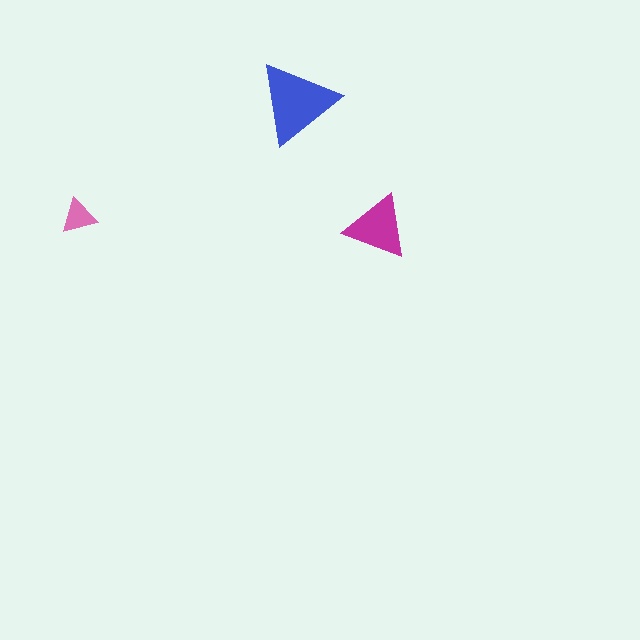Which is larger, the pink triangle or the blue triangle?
The blue one.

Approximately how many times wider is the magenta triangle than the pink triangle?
About 2 times wider.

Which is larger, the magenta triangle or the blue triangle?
The blue one.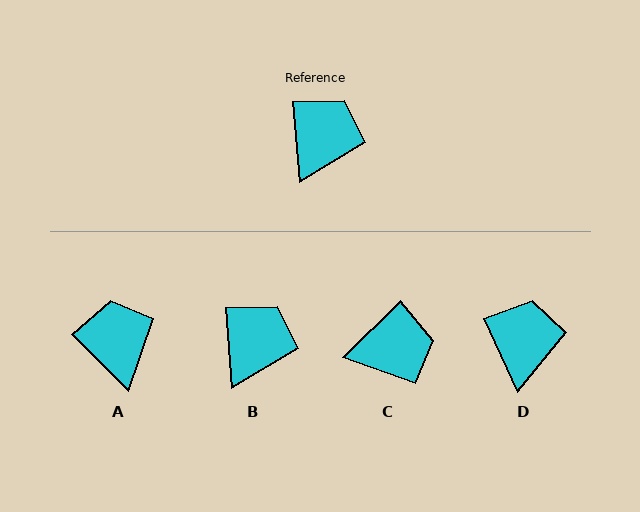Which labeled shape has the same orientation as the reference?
B.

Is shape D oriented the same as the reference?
No, it is off by about 20 degrees.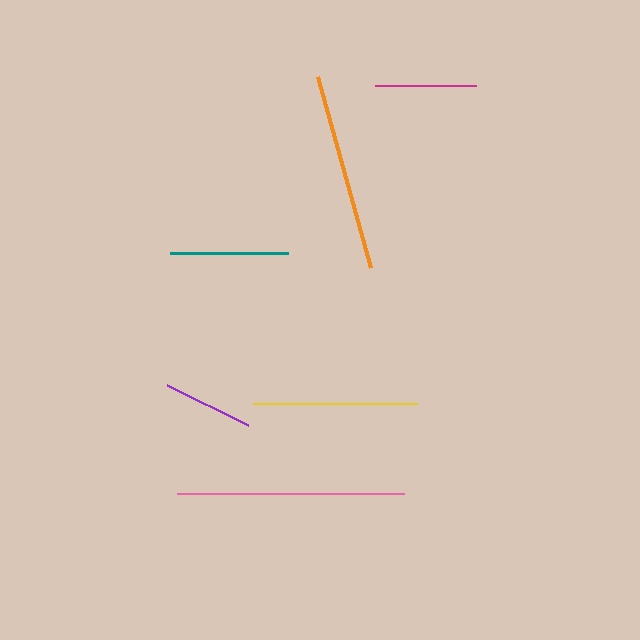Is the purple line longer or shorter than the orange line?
The orange line is longer than the purple line.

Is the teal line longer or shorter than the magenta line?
The teal line is longer than the magenta line.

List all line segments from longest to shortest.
From longest to shortest: pink, orange, yellow, teal, magenta, purple.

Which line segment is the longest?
The pink line is the longest at approximately 227 pixels.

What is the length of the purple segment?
The purple segment is approximately 90 pixels long.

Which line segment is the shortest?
The purple line is the shortest at approximately 90 pixels.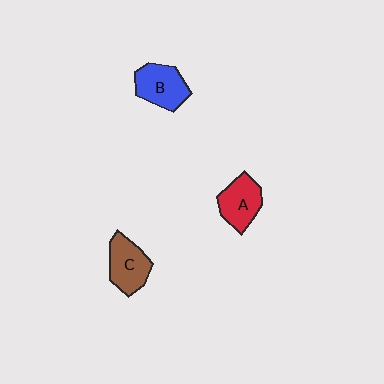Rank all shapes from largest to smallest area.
From largest to smallest: B (blue), C (brown), A (red).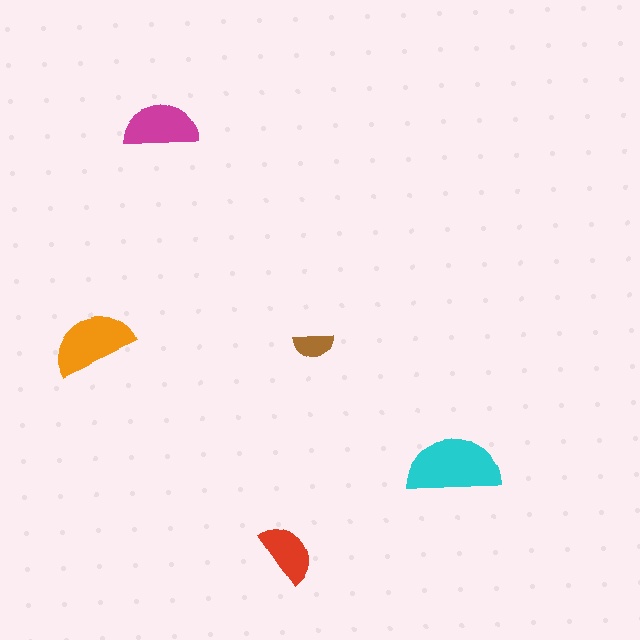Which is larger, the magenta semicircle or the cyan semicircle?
The cyan one.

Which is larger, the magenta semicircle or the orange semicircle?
The orange one.